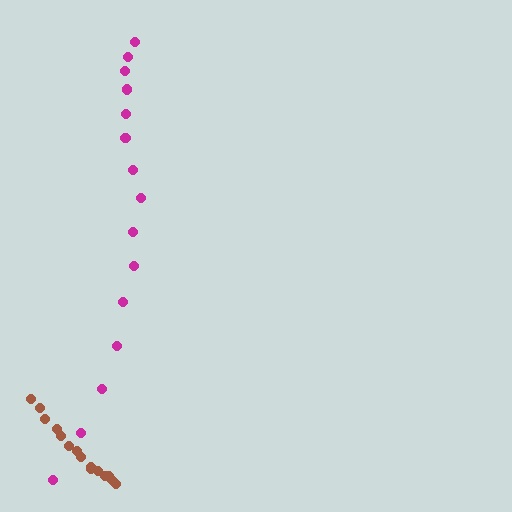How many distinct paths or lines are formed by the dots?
There are 2 distinct paths.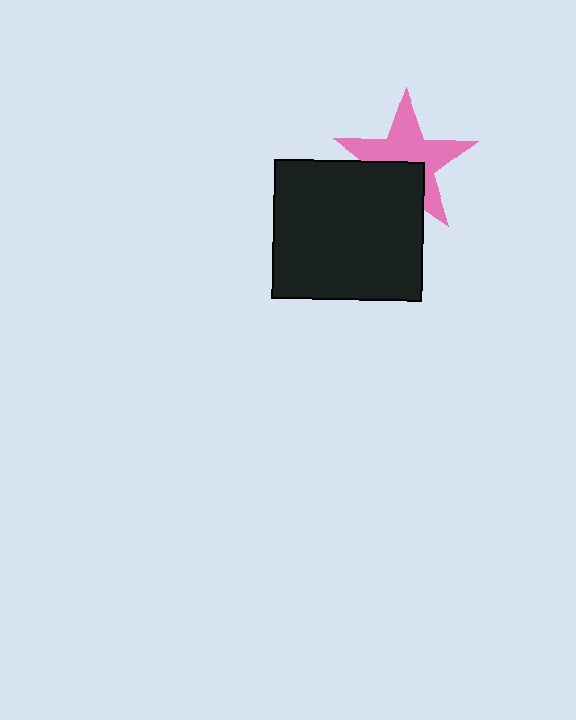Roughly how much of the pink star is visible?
About half of it is visible (roughly 64%).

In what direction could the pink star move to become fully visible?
The pink star could move up. That would shift it out from behind the black rectangle entirely.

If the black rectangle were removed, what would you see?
You would see the complete pink star.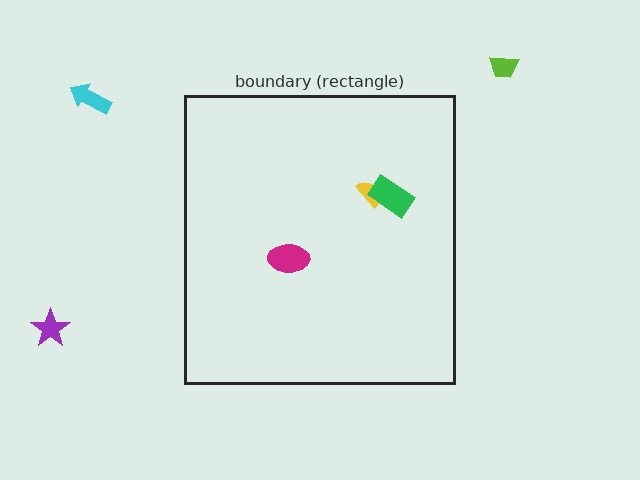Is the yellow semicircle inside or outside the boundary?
Inside.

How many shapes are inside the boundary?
3 inside, 3 outside.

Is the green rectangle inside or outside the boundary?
Inside.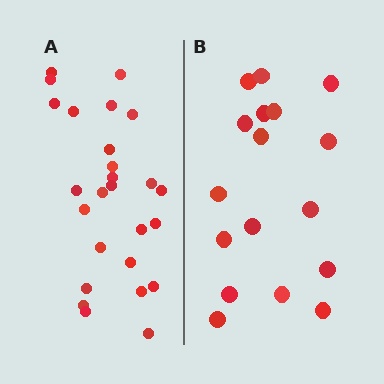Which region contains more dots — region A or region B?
Region A (the left region) has more dots.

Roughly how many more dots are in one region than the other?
Region A has roughly 8 or so more dots than region B.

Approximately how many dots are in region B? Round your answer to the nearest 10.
About 20 dots. (The exact count is 17, which rounds to 20.)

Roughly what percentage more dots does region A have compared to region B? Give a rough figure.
About 55% more.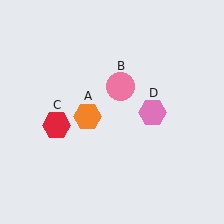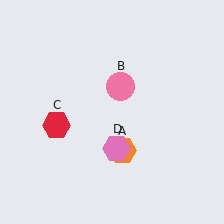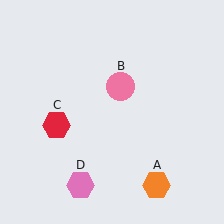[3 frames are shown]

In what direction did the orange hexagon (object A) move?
The orange hexagon (object A) moved down and to the right.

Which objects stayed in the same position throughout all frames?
Pink circle (object B) and red hexagon (object C) remained stationary.